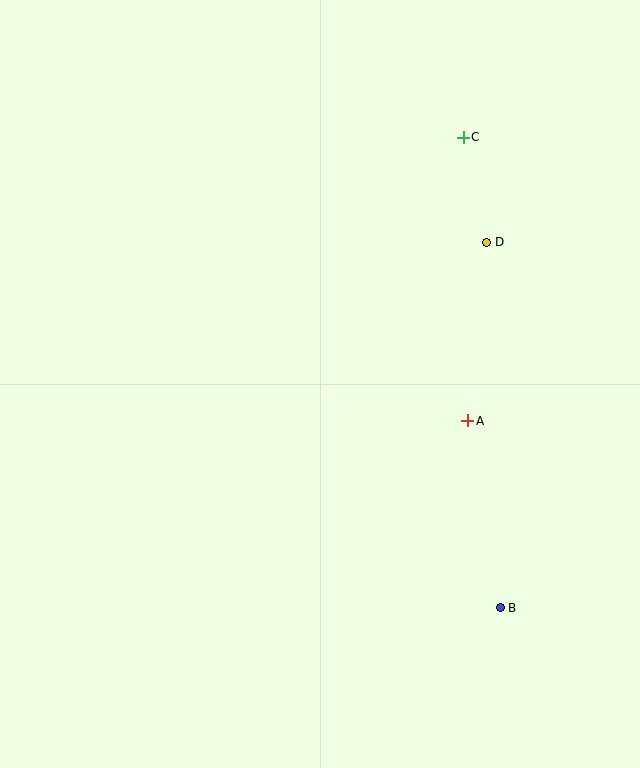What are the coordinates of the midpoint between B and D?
The midpoint between B and D is at (493, 425).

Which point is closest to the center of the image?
Point A at (468, 421) is closest to the center.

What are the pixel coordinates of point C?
Point C is at (463, 137).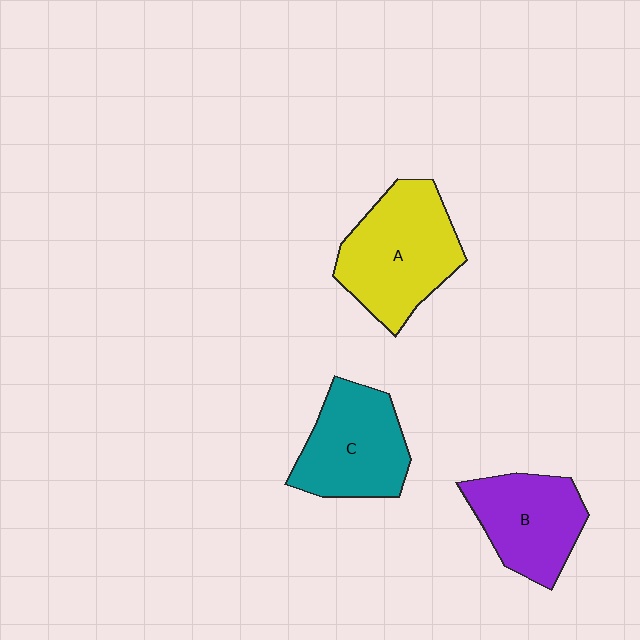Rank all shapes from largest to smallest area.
From largest to smallest: A (yellow), C (teal), B (purple).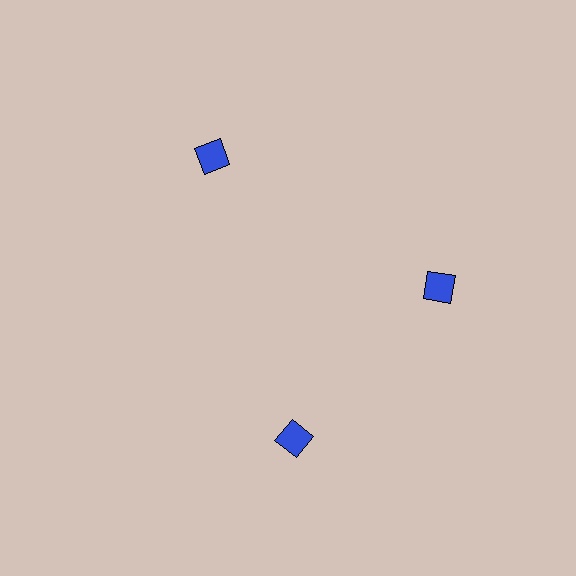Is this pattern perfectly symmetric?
No. The 3 blue diamonds are arranged in a ring, but one element near the 7 o'clock position is rotated out of alignment along the ring, breaking the 3-fold rotational symmetry.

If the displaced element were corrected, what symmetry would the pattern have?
It would have 3-fold rotational symmetry — the pattern would map onto itself every 120 degrees.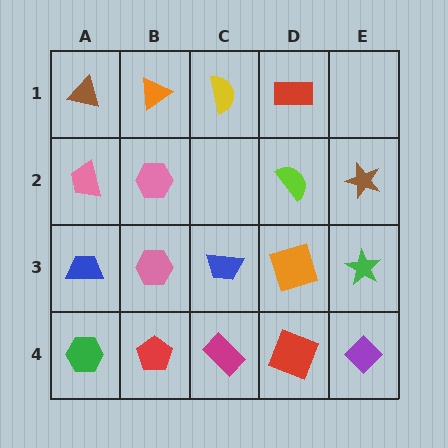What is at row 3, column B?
A pink hexagon.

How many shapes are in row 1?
4 shapes.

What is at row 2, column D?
A lime semicircle.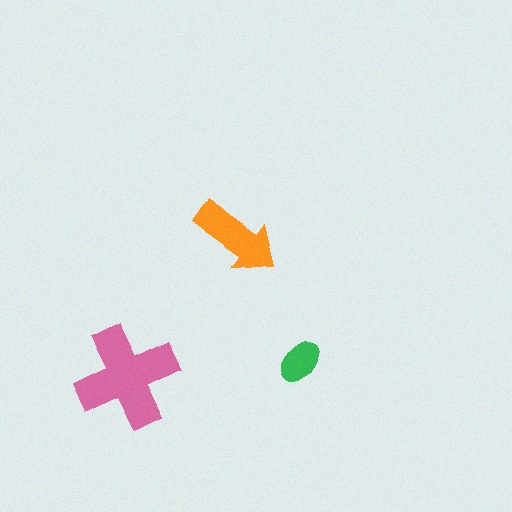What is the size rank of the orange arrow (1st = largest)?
2nd.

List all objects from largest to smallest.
The pink cross, the orange arrow, the green ellipse.